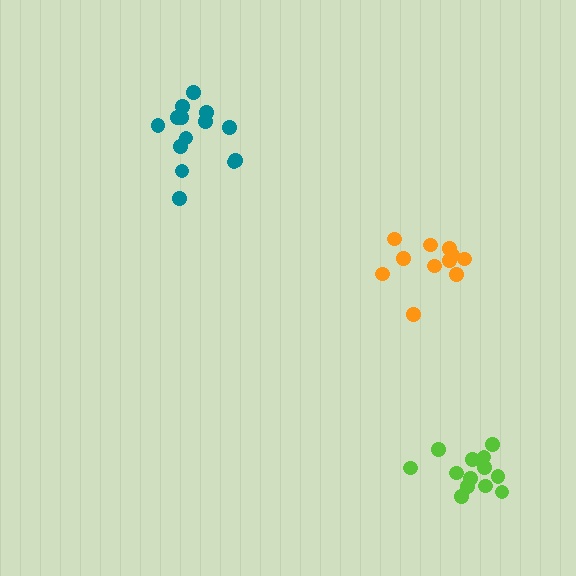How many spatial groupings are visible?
There are 3 spatial groupings.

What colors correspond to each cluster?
The clusters are colored: orange, teal, lime.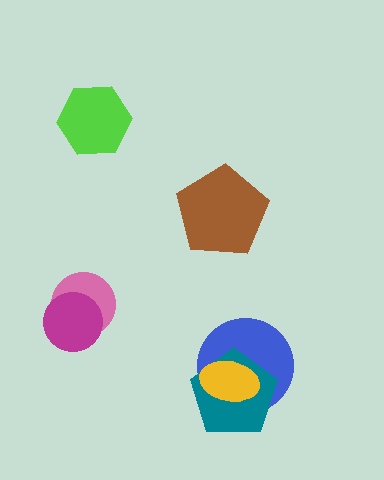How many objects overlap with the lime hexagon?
0 objects overlap with the lime hexagon.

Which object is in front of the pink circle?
The magenta circle is in front of the pink circle.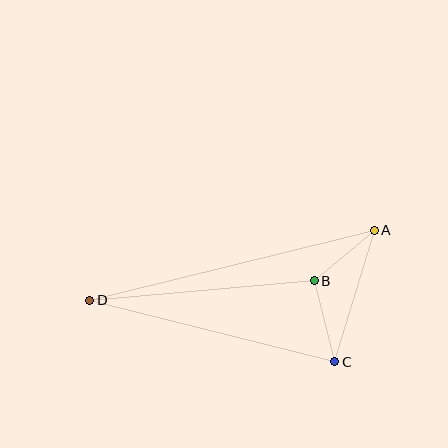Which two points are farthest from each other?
Points A and D are farthest from each other.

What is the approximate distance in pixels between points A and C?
The distance between A and C is approximately 138 pixels.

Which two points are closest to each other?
Points A and B are closest to each other.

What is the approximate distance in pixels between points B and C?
The distance between B and C is approximately 84 pixels.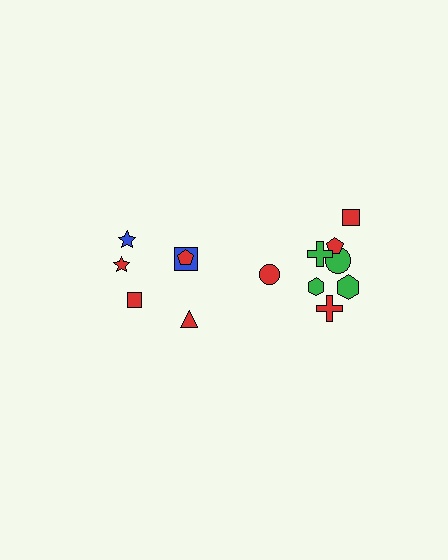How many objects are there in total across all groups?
There are 14 objects.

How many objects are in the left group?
There are 6 objects.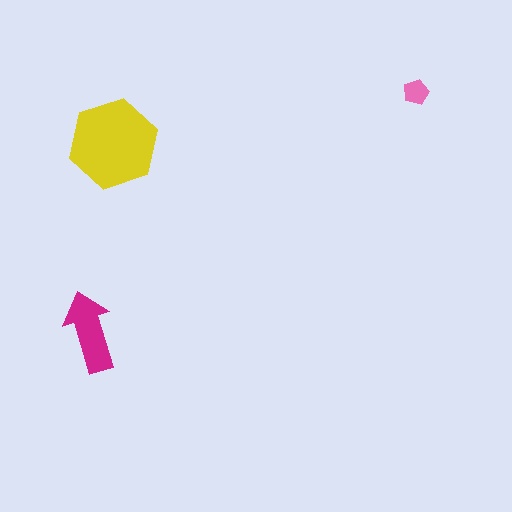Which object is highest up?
The pink pentagon is topmost.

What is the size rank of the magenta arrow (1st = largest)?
2nd.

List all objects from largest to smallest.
The yellow hexagon, the magenta arrow, the pink pentagon.